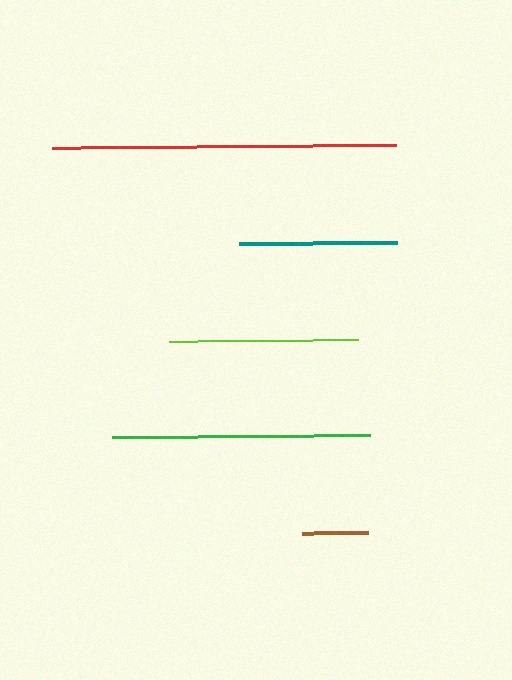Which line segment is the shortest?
The brown line is the shortest at approximately 66 pixels.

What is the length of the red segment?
The red segment is approximately 344 pixels long.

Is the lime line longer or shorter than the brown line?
The lime line is longer than the brown line.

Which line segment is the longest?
The red line is the longest at approximately 344 pixels.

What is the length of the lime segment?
The lime segment is approximately 190 pixels long.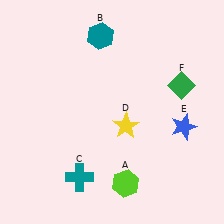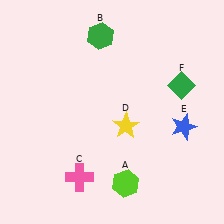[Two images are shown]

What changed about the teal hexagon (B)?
In Image 1, B is teal. In Image 2, it changed to green.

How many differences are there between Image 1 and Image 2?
There are 2 differences between the two images.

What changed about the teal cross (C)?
In Image 1, C is teal. In Image 2, it changed to pink.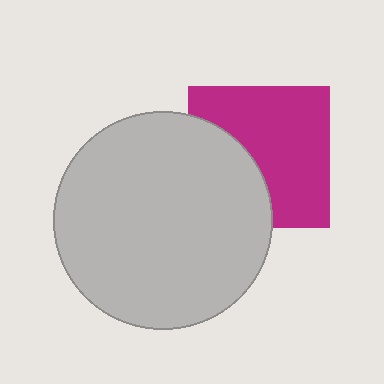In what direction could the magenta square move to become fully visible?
The magenta square could move right. That would shift it out from behind the light gray circle entirely.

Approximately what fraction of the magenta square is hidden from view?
Roughly 37% of the magenta square is hidden behind the light gray circle.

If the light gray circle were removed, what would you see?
You would see the complete magenta square.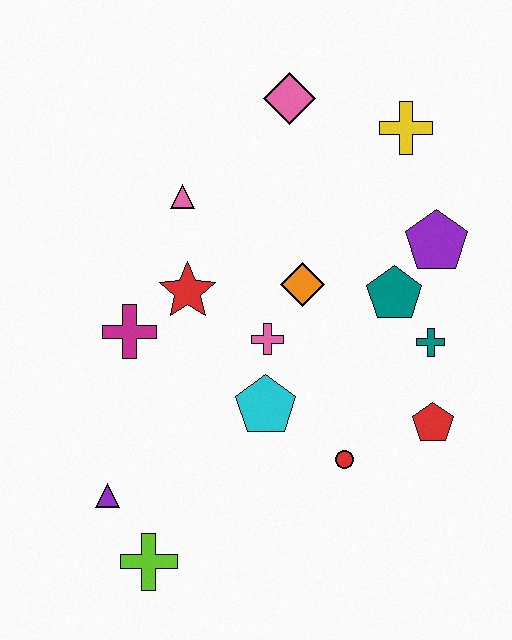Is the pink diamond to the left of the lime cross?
No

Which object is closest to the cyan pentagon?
The pink cross is closest to the cyan pentagon.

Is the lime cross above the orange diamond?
No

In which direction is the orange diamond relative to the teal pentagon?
The orange diamond is to the left of the teal pentagon.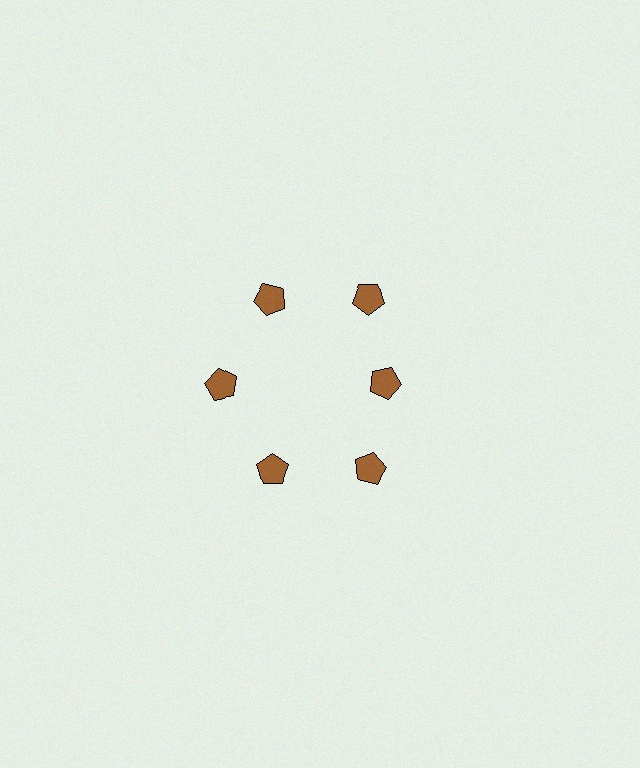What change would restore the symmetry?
The symmetry would be restored by moving it outward, back onto the ring so that all 6 pentagons sit at equal angles and equal distance from the center.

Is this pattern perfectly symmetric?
No. The 6 brown pentagons are arranged in a ring, but one element near the 3 o'clock position is pulled inward toward the center, breaking the 6-fold rotational symmetry.